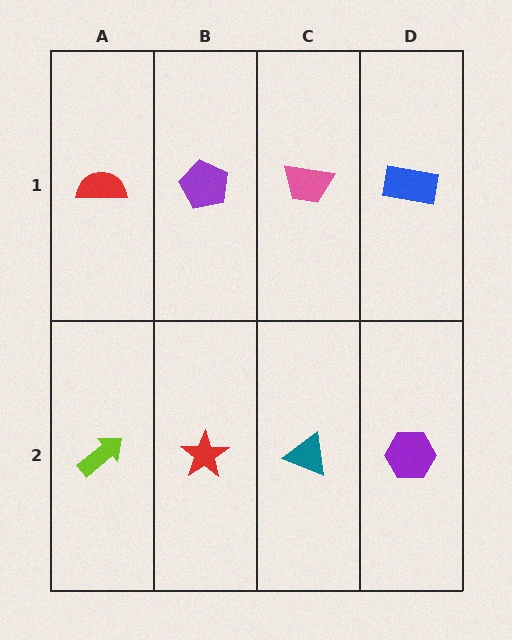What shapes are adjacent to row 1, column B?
A red star (row 2, column B), a red semicircle (row 1, column A), a pink trapezoid (row 1, column C).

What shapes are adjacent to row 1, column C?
A teal triangle (row 2, column C), a purple pentagon (row 1, column B), a blue rectangle (row 1, column D).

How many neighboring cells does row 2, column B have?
3.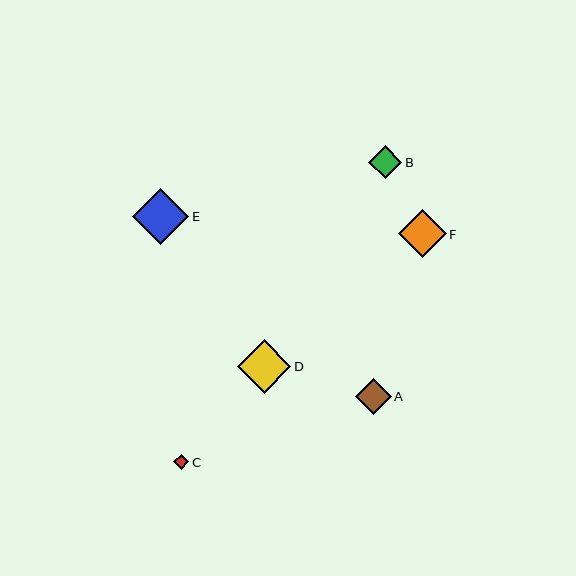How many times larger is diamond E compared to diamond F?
Diamond E is approximately 1.2 times the size of diamond F.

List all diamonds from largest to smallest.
From largest to smallest: E, D, F, A, B, C.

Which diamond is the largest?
Diamond E is the largest with a size of approximately 56 pixels.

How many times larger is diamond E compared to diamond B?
Diamond E is approximately 1.7 times the size of diamond B.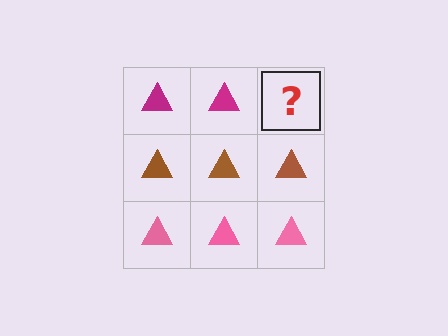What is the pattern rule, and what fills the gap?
The rule is that each row has a consistent color. The gap should be filled with a magenta triangle.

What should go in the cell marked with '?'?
The missing cell should contain a magenta triangle.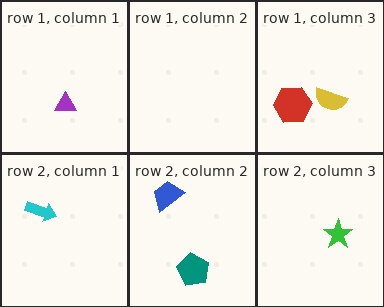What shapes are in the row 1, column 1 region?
The purple triangle.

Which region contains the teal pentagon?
The row 2, column 2 region.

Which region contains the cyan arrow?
The row 2, column 1 region.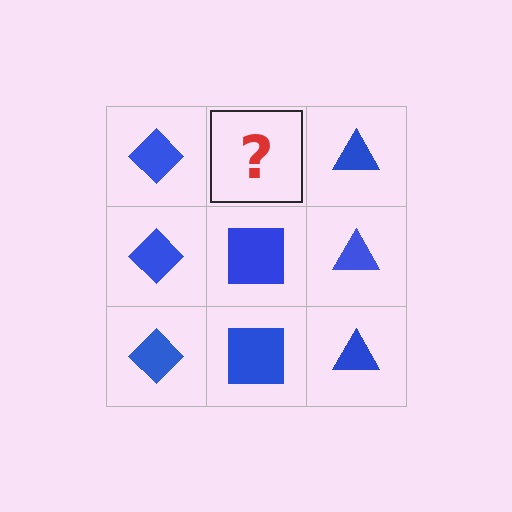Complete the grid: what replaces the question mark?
The question mark should be replaced with a blue square.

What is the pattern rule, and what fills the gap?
The rule is that each column has a consistent shape. The gap should be filled with a blue square.